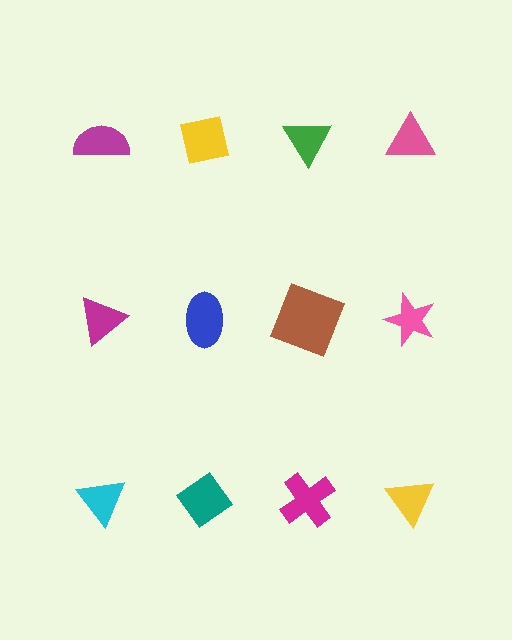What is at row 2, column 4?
A pink star.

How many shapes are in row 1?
4 shapes.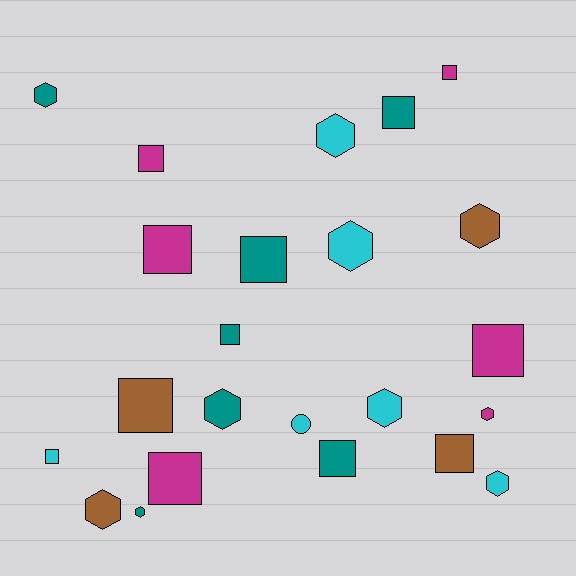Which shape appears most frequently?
Square, with 12 objects.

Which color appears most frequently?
Teal, with 7 objects.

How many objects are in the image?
There are 23 objects.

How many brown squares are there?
There are 2 brown squares.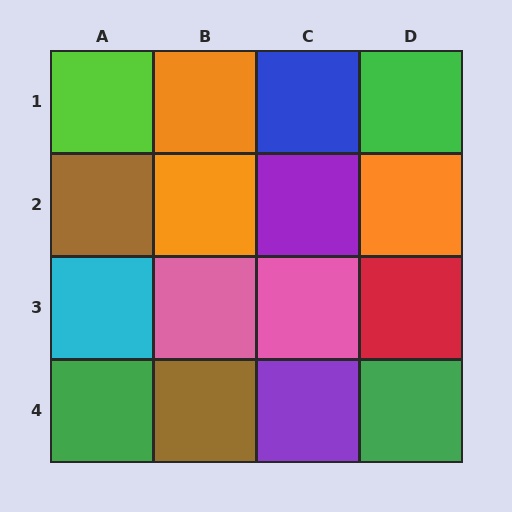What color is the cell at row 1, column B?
Orange.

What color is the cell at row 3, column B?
Pink.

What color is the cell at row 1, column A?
Lime.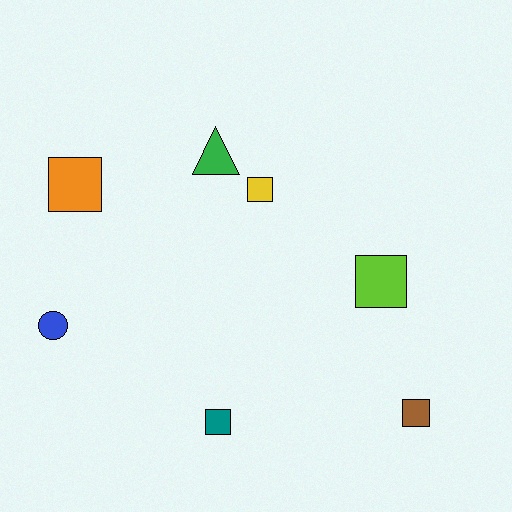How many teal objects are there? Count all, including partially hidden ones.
There is 1 teal object.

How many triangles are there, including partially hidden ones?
There is 1 triangle.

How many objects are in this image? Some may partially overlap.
There are 7 objects.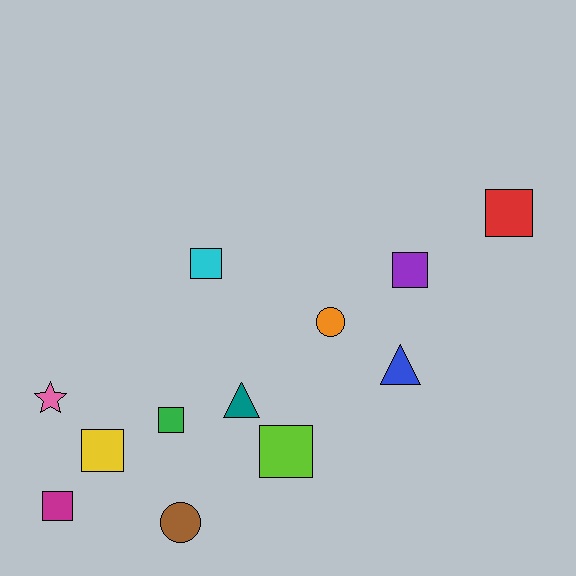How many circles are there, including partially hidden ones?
There are 2 circles.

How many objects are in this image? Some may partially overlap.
There are 12 objects.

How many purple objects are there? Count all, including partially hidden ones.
There is 1 purple object.